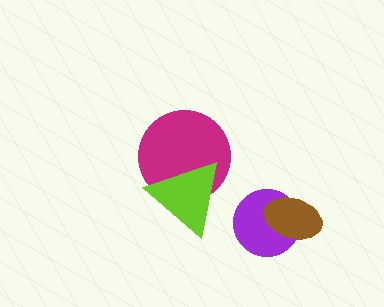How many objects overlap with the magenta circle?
1 object overlaps with the magenta circle.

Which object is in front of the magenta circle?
The lime triangle is in front of the magenta circle.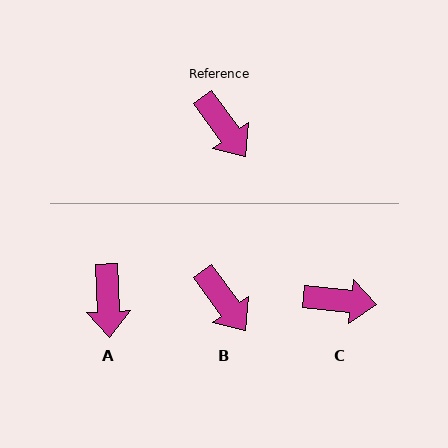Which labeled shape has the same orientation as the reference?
B.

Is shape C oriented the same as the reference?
No, it is off by about 48 degrees.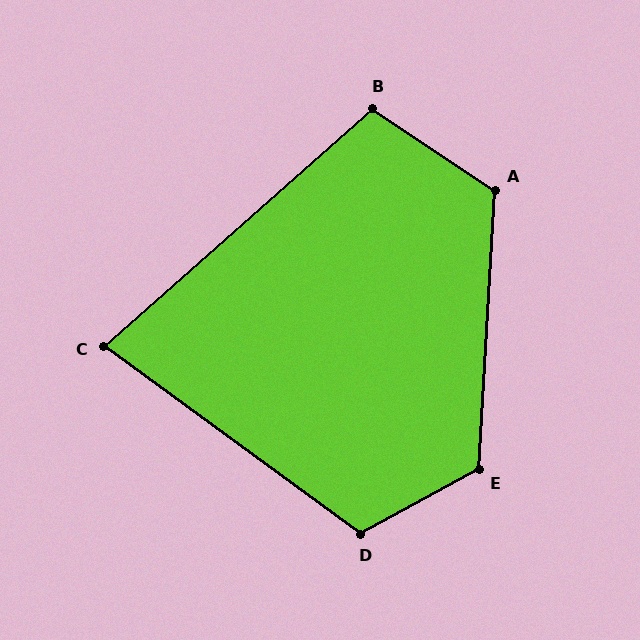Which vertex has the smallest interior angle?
C, at approximately 78 degrees.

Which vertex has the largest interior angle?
E, at approximately 122 degrees.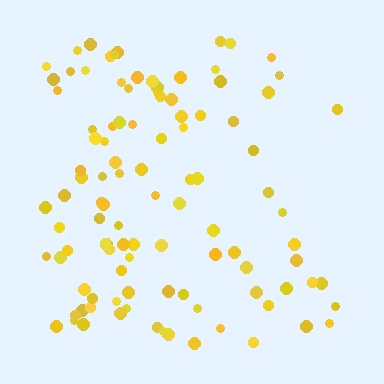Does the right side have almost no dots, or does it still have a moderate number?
Still a moderate number, just noticeably fewer than the left.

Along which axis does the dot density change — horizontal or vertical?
Horizontal.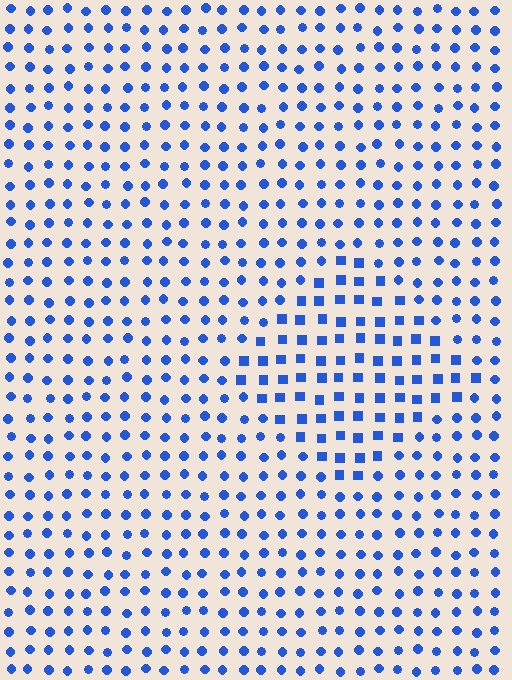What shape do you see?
I see a diamond.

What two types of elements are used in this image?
The image uses squares inside the diamond region and circles outside it.